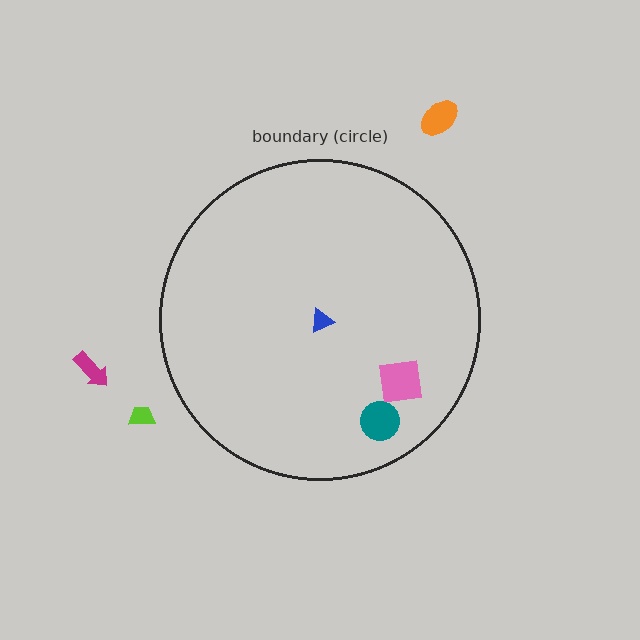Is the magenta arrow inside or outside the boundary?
Outside.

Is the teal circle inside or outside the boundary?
Inside.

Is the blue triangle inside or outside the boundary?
Inside.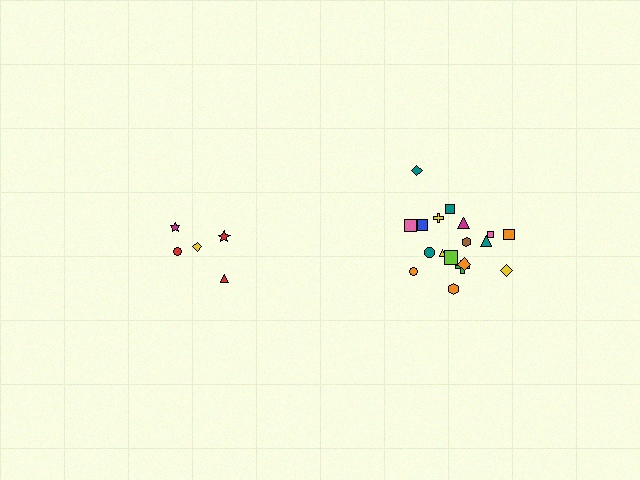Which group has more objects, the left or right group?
The right group.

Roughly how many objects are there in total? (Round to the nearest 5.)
Roughly 25 objects in total.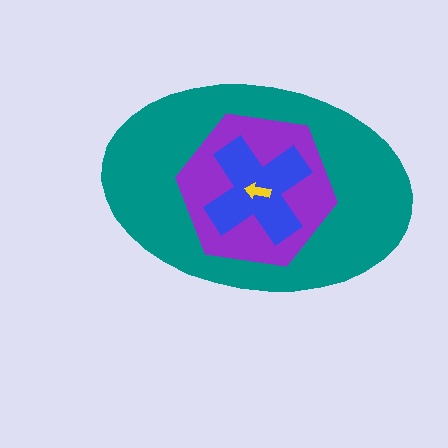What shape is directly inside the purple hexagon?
The blue cross.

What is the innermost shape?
The yellow arrow.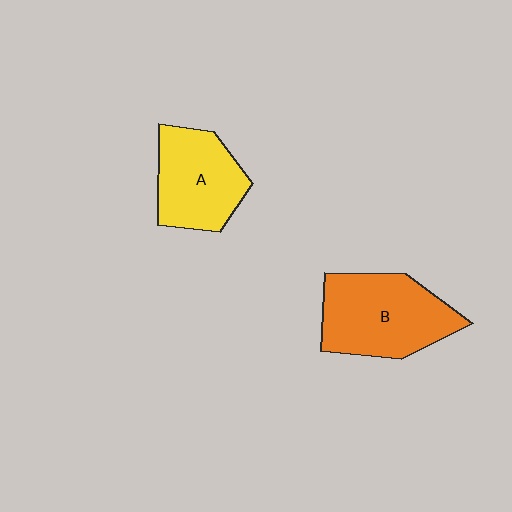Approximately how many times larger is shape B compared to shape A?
Approximately 1.2 times.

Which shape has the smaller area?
Shape A (yellow).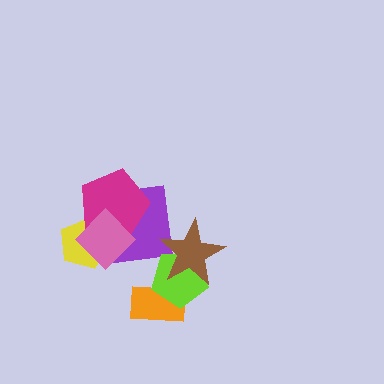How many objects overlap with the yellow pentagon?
3 objects overlap with the yellow pentagon.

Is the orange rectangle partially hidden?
Yes, it is partially covered by another shape.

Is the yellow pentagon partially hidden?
Yes, it is partially covered by another shape.